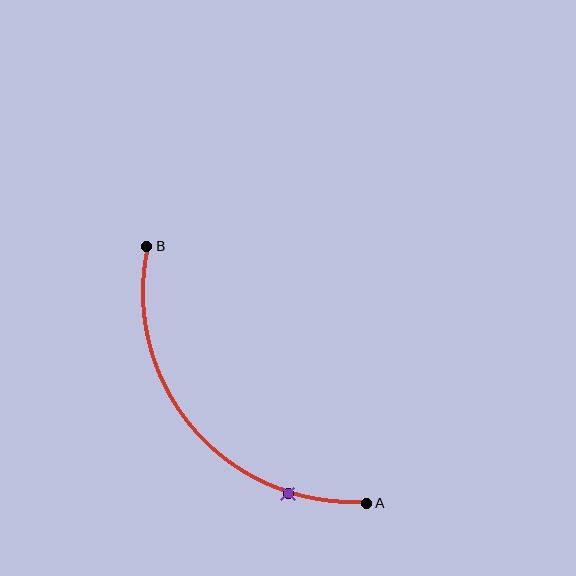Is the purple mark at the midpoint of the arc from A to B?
No. The purple mark lies on the arc but is closer to endpoint A. The arc midpoint would be at the point on the curve equidistant along the arc from both A and B.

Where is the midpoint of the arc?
The arc midpoint is the point on the curve farthest from the straight line joining A and B. It sits below and to the left of that line.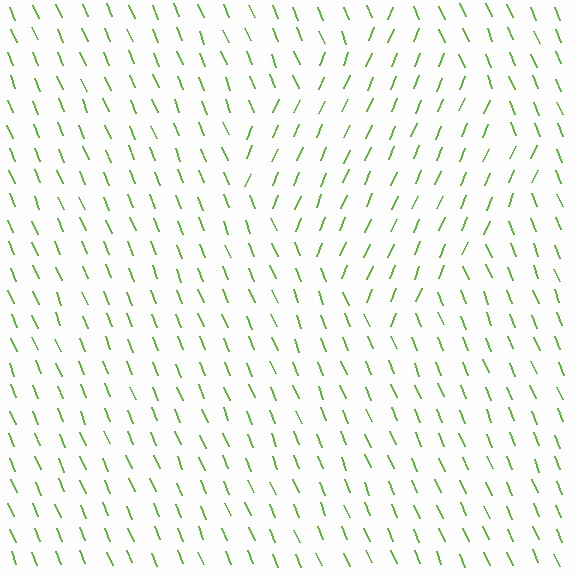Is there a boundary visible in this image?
Yes, there is a texture boundary formed by a change in line orientation.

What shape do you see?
I see a diamond.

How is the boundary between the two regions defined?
The boundary is defined purely by a change in line orientation (approximately 45 degrees difference). All lines are the same color and thickness.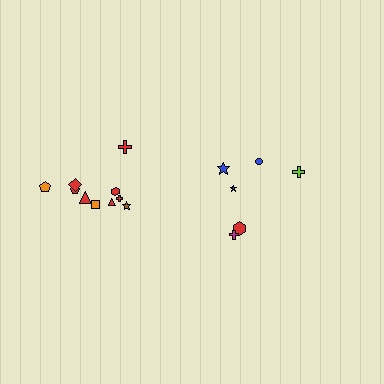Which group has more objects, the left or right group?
The left group.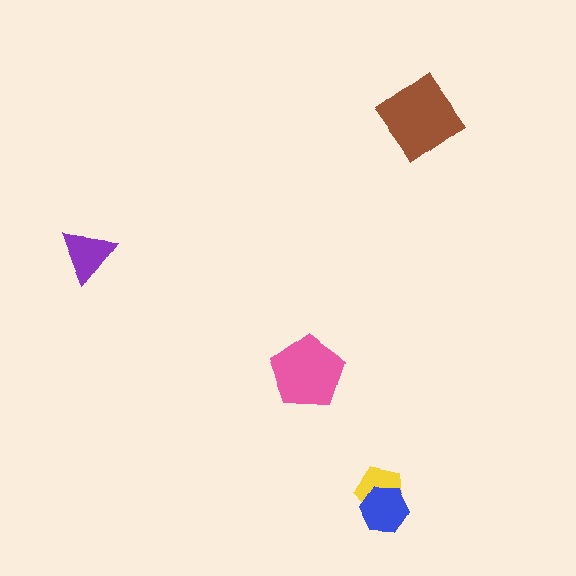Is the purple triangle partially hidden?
No, no other shape covers it.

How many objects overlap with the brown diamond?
0 objects overlap with the brown diamond.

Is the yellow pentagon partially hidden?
Yes, it is partially covered by another shape.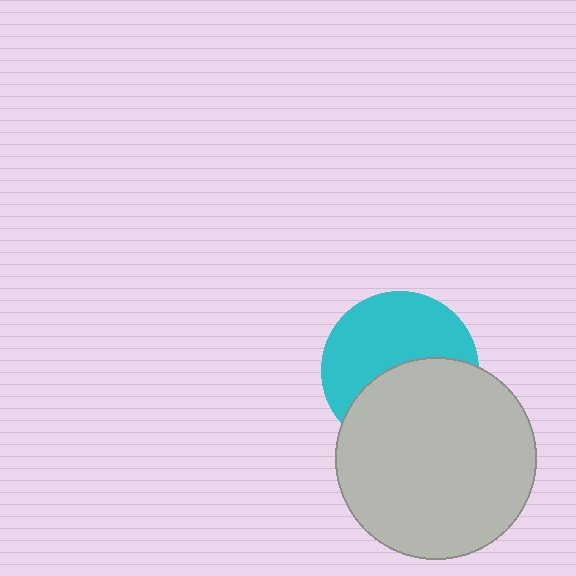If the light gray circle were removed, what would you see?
You would see the complete cyan circle.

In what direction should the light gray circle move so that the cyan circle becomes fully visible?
The light gray circle should move down. That is the shortest direction to clear the overlap and leave the cyan circle fully visible.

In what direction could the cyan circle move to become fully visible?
The cyan circle could move up. That would shift it out from behind the light gray circle entirely.